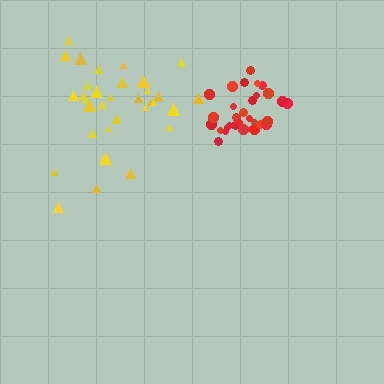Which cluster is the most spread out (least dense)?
Yellow.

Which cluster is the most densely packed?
Red.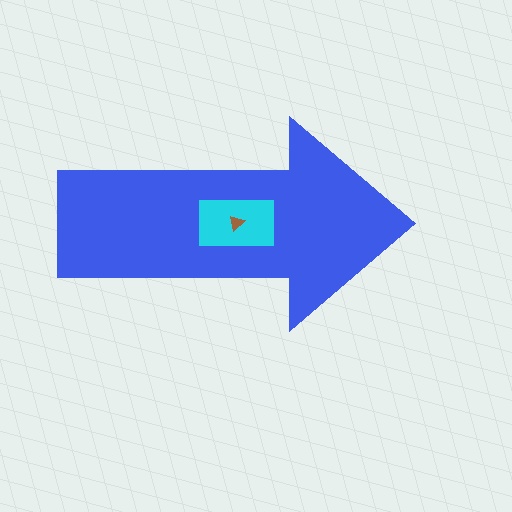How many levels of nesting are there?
3.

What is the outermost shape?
The blue arrow.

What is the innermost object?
The brown triangle.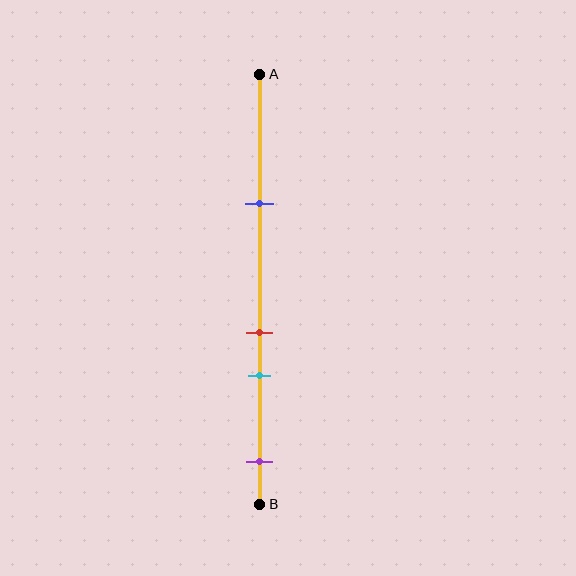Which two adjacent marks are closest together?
The red and cyan marks are the closest adjacent pair.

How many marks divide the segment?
There are 4 marks dividing the segment.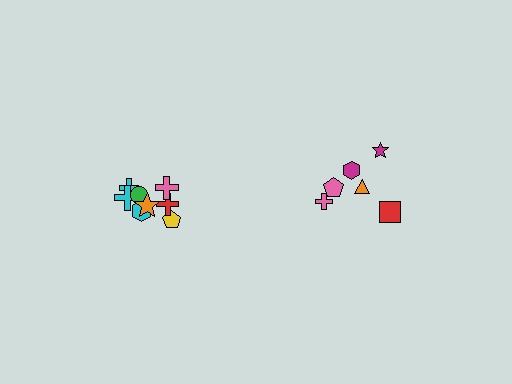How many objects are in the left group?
There are 8 objects.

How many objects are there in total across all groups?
There are 14 objects.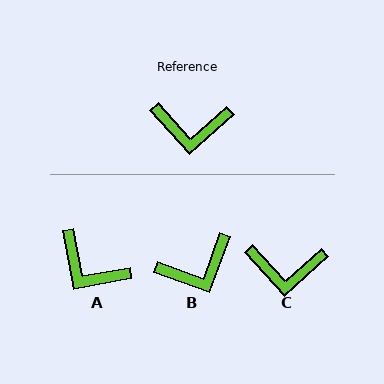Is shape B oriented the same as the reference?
No, it is off by about 28 degrees.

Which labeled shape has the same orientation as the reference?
C.